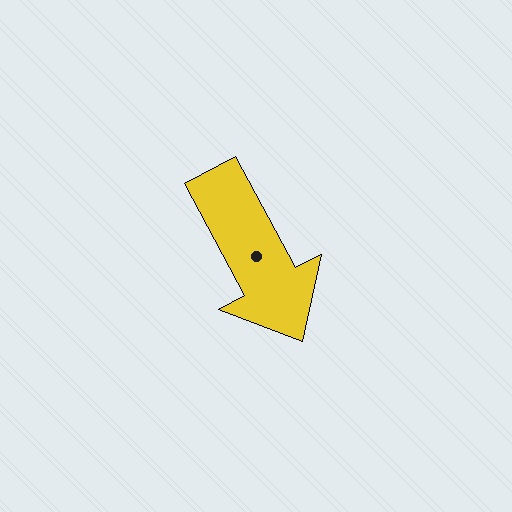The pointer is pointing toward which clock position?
Roughly 5 o'clock.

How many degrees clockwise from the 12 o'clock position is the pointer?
Approximately 152 degrees.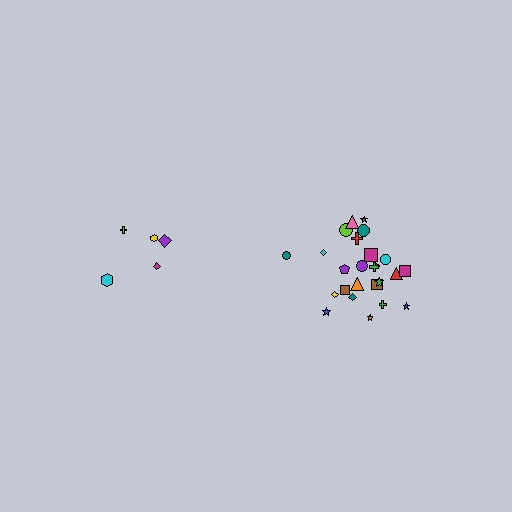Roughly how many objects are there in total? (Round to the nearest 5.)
Roughly 30 objects in total.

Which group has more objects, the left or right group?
The right group.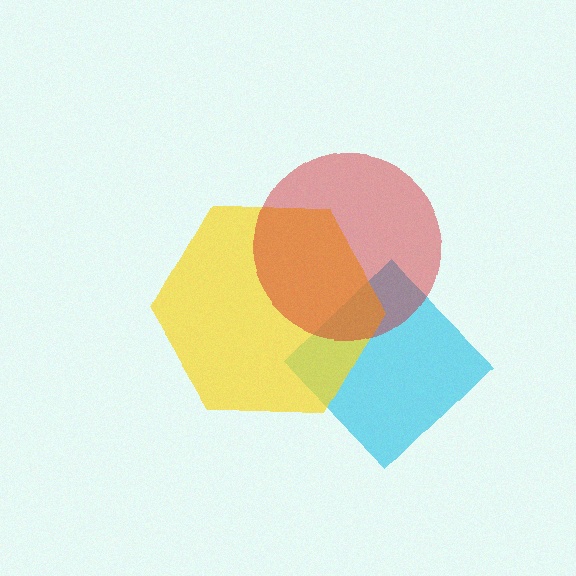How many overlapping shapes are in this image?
There are 3 overlapping shapes in the image.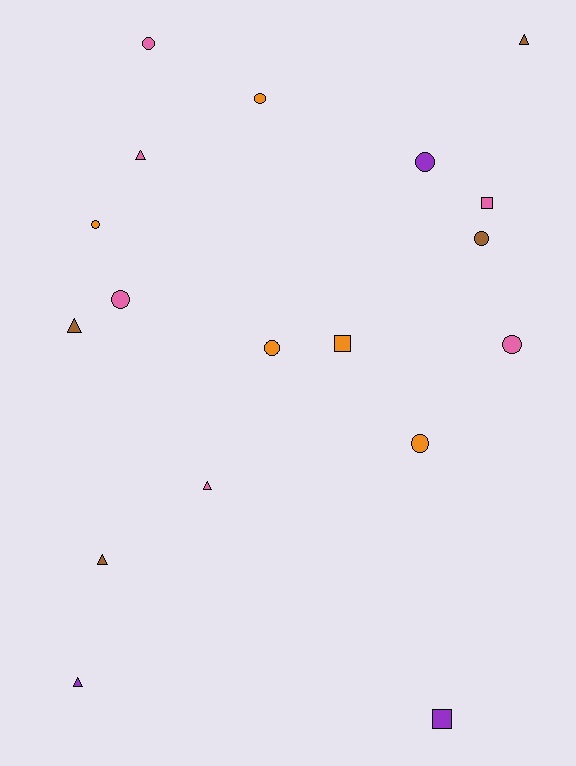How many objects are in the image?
There are 18 objects.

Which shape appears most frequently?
Circle, with 9 objects.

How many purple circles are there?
There is 1 purple circle.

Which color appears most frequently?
Pink, with 6 objects.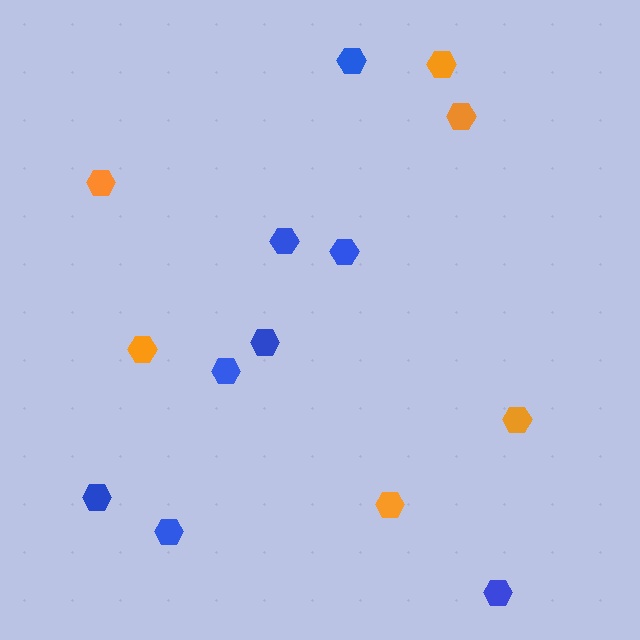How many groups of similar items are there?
There are 2 groups: one group of blue hexagons (8) and one group of orange hexagons (6).